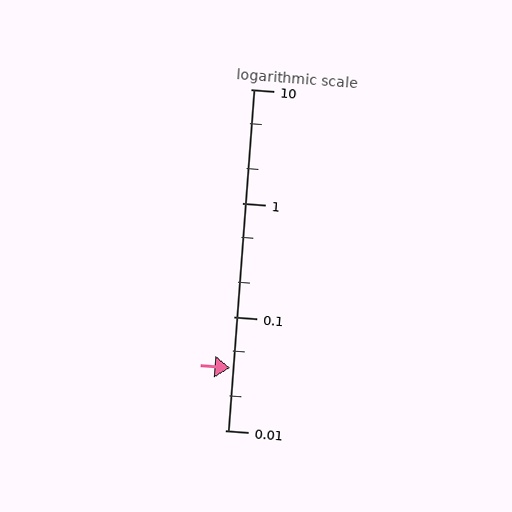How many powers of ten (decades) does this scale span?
The scale spans 3 decades, from 0.01 to 10.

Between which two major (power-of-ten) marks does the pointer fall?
The pointer is between 0.01 and 0.1.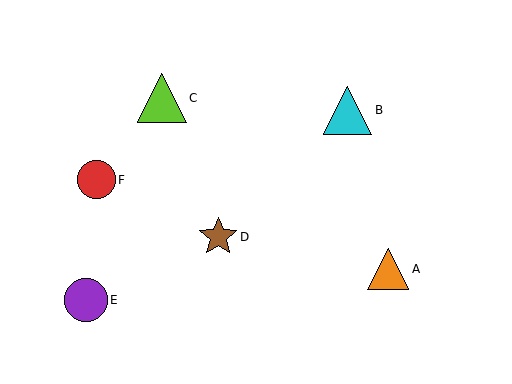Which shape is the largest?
The lime triangle (labeled C) is the largest.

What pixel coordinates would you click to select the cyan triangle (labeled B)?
Click at (348, 110) to select the cyan triangle B.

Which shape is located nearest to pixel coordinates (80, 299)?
The purple circle (labeled E) at (86, 300) is nearest to that location.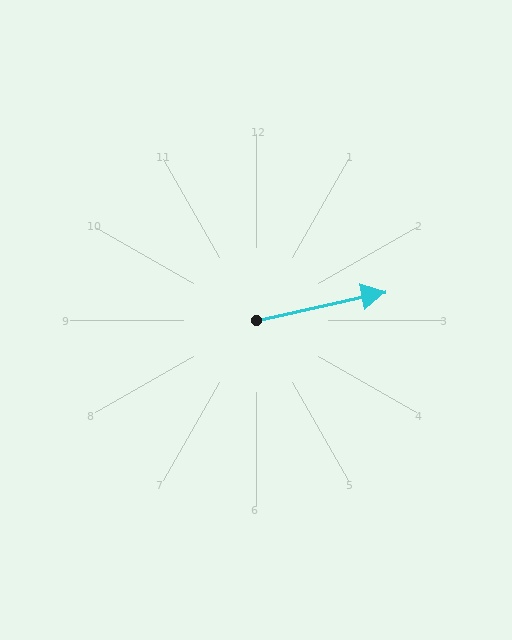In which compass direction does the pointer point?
East.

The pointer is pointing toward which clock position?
Roughly 3 o'clock.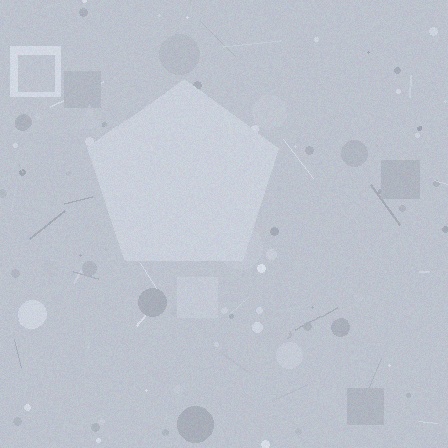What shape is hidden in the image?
A pentagon is hidden in the image.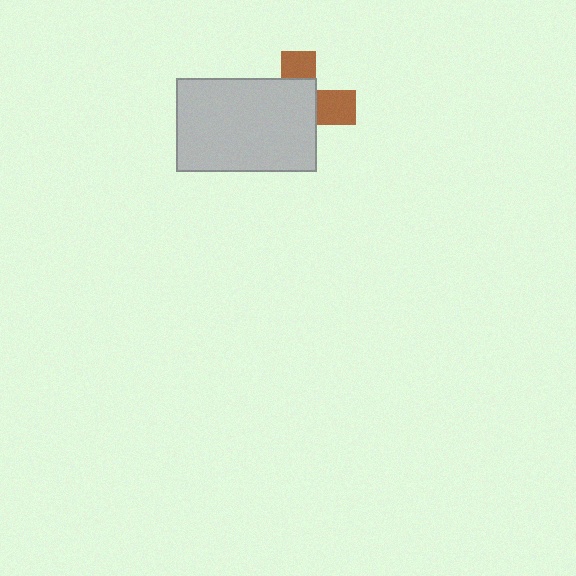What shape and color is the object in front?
The object in front is a light gray rectangle.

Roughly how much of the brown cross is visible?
A small part of it is visible (roughly 33%).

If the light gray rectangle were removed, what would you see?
You would see the complete brown cross.